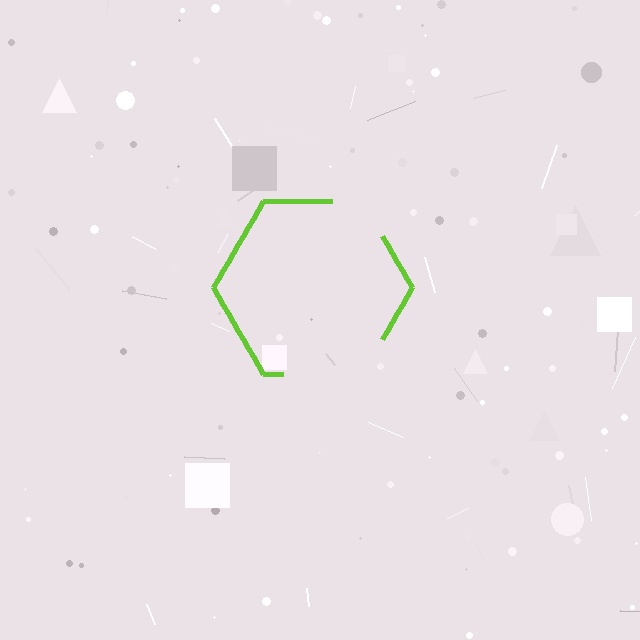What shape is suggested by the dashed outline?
The dashed outline suggests a hexagon.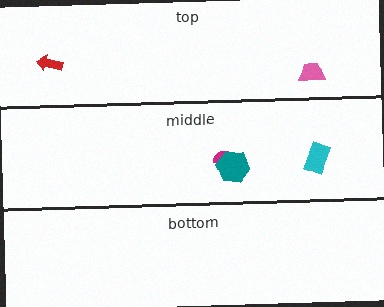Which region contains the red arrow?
The top region.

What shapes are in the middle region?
The magenta semicircle, the teal hexagon, the cyan rectangle.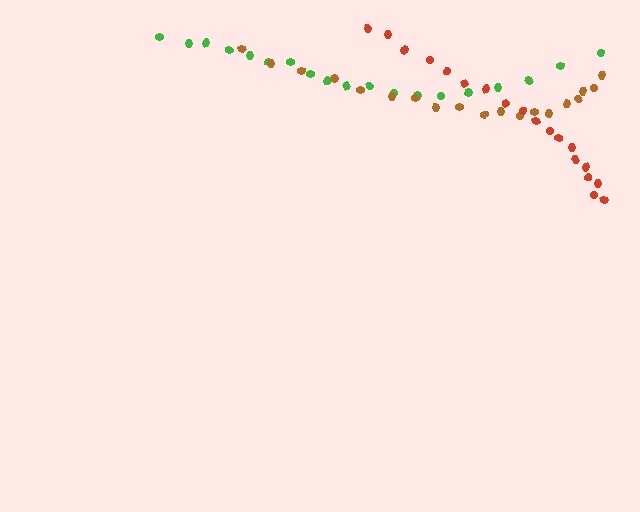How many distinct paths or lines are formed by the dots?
There are 3 distinct paths.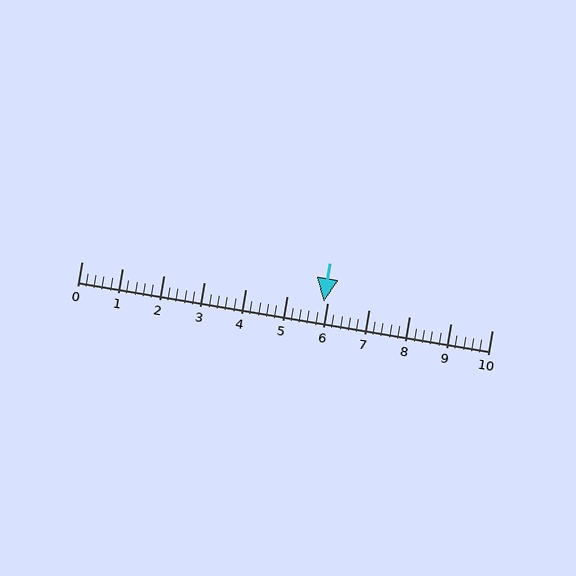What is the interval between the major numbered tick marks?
The major tick marks are spaced 1 units apart.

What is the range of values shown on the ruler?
The ruler shows values from 0 to 10.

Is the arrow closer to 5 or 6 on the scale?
The arrow is closer to 6.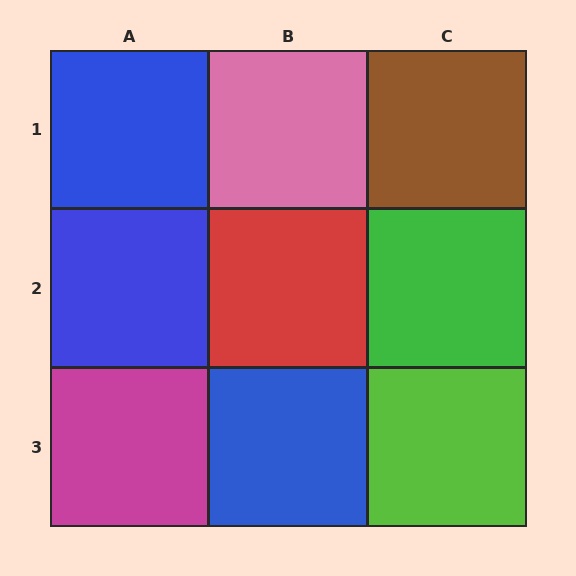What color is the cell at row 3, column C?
Lime.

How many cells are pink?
1 cell is pink.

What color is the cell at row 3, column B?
Blue.